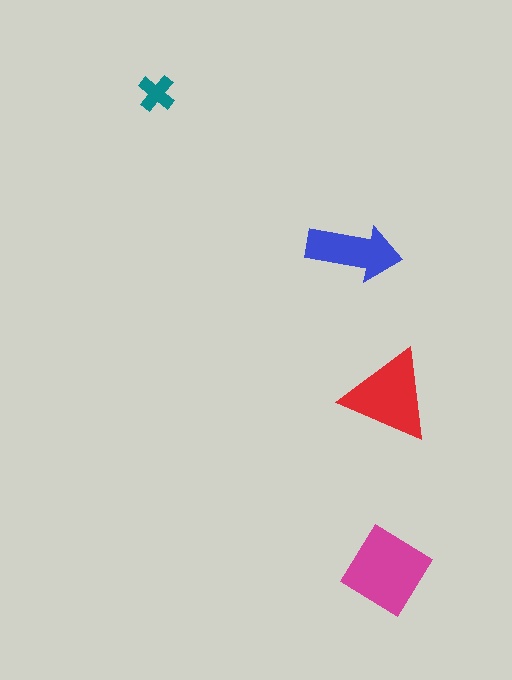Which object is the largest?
The magenta diamond.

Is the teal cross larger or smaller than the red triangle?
Smaller.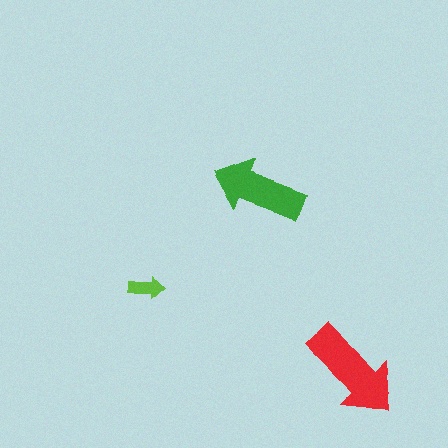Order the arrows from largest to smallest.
the red one, the green one, the lime one.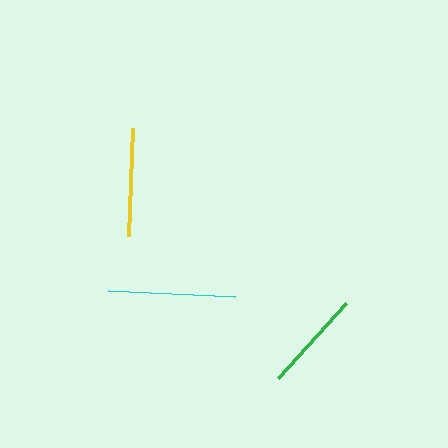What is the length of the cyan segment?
The cyan segment is approximately 127 pixels long.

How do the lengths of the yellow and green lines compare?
The yellow and green lines are approximately the same length.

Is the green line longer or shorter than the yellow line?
The yellow line is longer than the green line.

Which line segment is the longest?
The cyan line is the longest at approximately 127 pixels.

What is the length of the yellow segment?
The yellow segment is approximately 108 pixels long.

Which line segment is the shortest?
The green line is the shortest at approximately 101 pixels.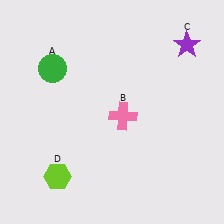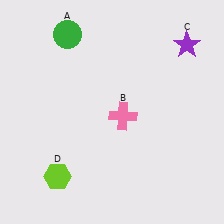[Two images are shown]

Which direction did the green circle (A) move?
The green circle (A) moved up.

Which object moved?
The green circle (A) moved up.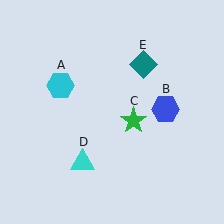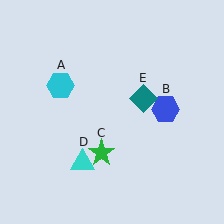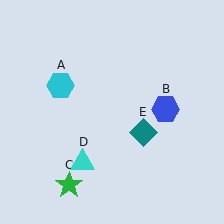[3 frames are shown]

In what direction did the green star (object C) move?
The green star (object C) moved down and to the left.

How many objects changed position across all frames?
2 objects changed position: green star (object C), teal diamond (object E).